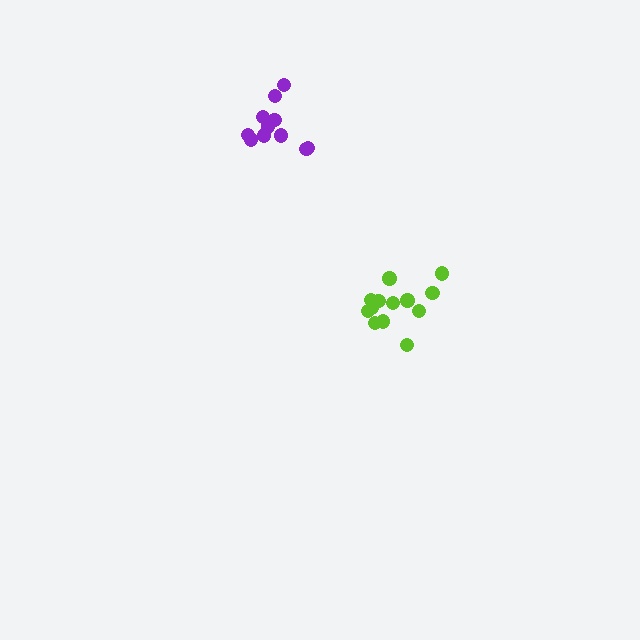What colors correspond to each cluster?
The clusters are colored: purple, lime.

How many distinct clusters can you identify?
There are 2 distinct clusters.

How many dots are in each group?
Group 1: 11 dots, Group 2: 13 dots (24 total).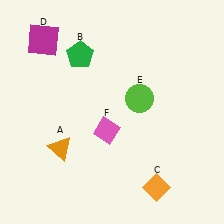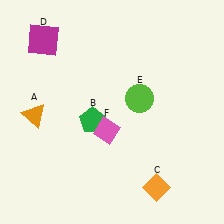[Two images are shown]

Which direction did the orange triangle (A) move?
The orange triangle (A) moved up.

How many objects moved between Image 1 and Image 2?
2 objects moved between the two images.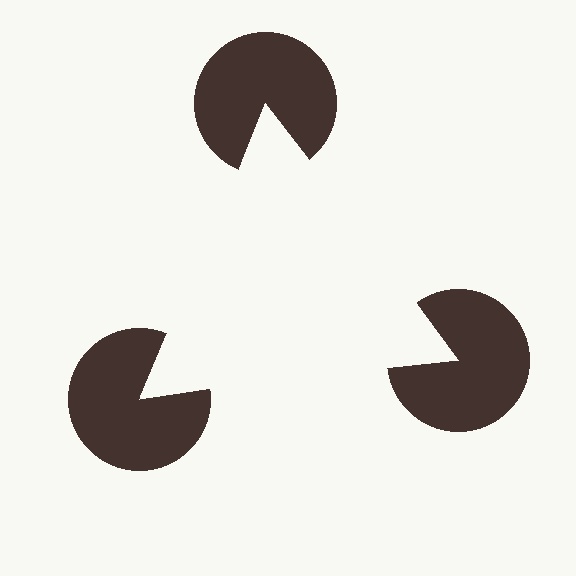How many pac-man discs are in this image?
There are 3 — one at each vertex of the illusory triangle.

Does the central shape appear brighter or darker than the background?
It typically appears slightly brighter than the background, even though no actual brightness change is drawn.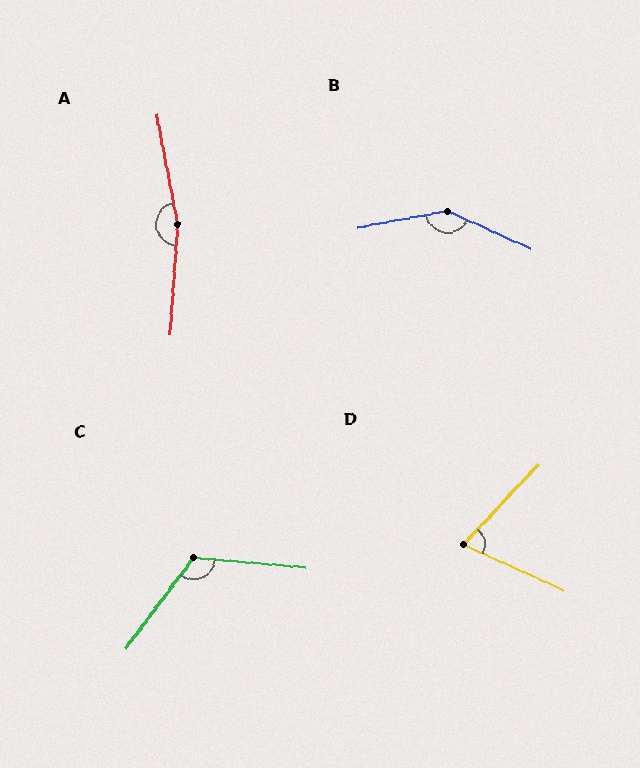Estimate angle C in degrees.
Approximately 121 degrees.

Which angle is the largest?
A, at approximately 165 degrees.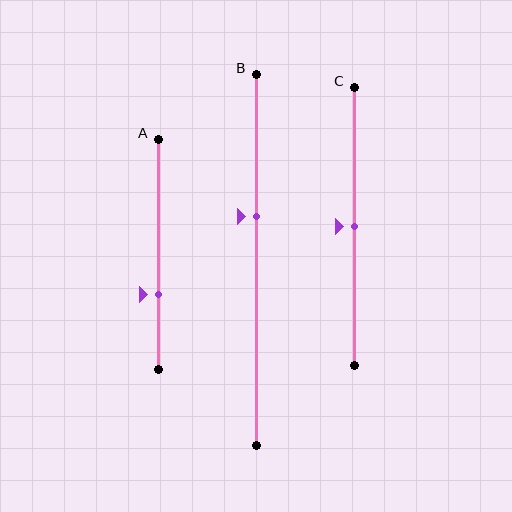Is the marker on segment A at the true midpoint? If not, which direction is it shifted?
No, the marker on segment A is shifted downward by about 17% of the segment length.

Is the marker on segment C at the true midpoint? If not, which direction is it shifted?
Yes, the marker on segment C is at the true midpoint.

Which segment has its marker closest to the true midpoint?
Segment C has its marker closest to the true midpoint.